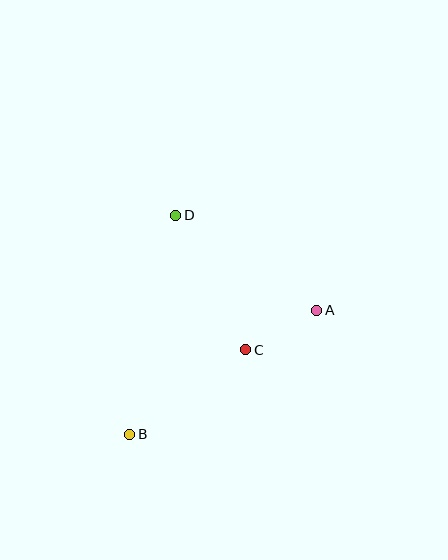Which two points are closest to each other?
Points A and C are closest to each other.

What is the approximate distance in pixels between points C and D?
The distance between C and D is approximately 151 pixels.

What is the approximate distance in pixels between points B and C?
The distance between B and C is approximately 144 pixels.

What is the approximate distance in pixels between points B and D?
The distance between B and D is approximately 224 pixels.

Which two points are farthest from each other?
Points A and B are farthest from each other.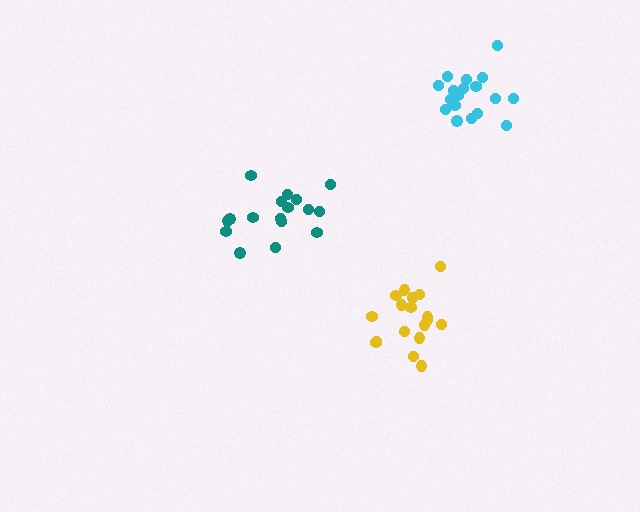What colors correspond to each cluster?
The clusters are colored: yellow, cyan, teal.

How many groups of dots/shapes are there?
There are 3 groups.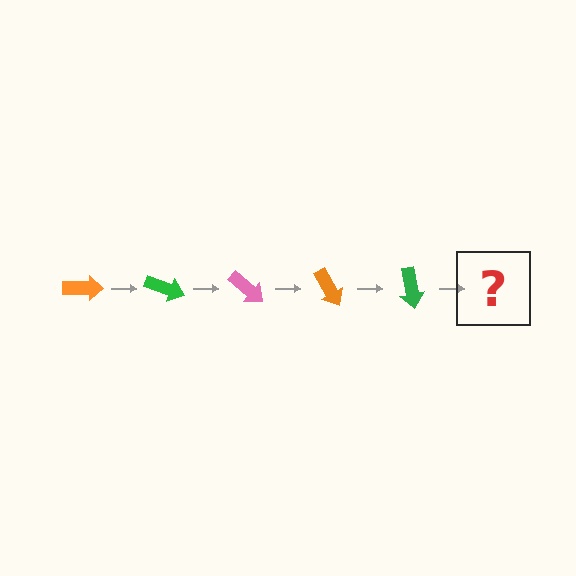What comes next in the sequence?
The next element should be a pink arrow, rotated 100 degrees from the start.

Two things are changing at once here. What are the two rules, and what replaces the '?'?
The two rules are that it rotates 20 degrees each step and the color cycles through orange, green, and pink. The '?' should be a pink arrow, rotated 100 degrees from the start.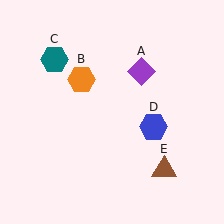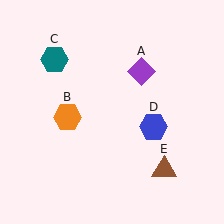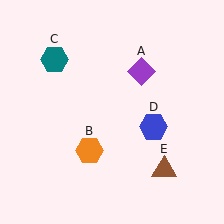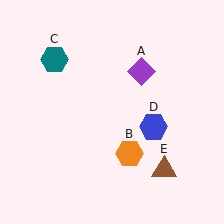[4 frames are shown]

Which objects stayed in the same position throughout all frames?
Purple diamond (object A) and teal hexagon (object C) and blue hexagon (object D) and brown triangle (object E) remained stationary.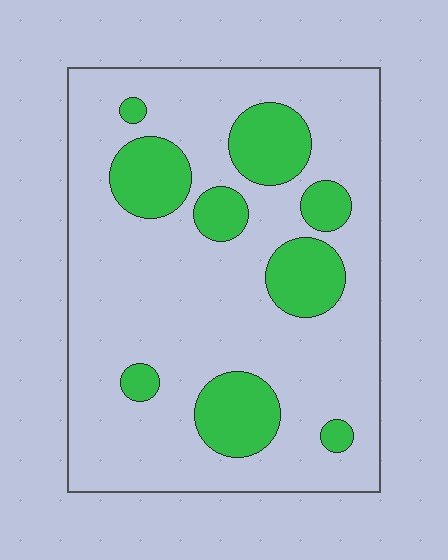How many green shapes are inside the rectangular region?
9.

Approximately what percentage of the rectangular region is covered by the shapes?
Approximately 20%.